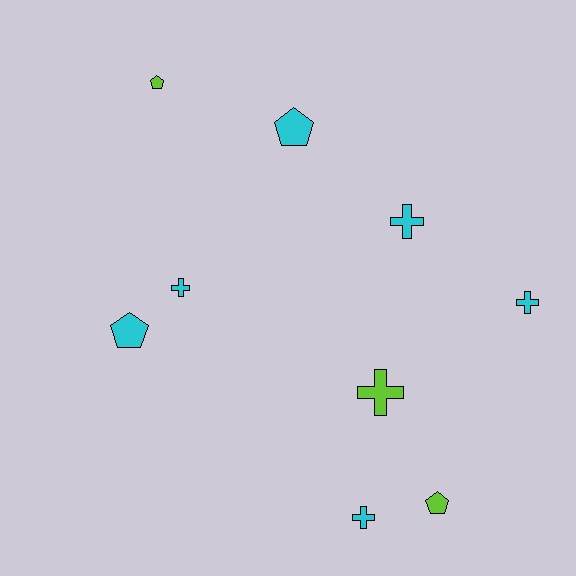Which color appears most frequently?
Cyan, with 6 objects.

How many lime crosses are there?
There is 1 lime cross.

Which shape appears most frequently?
Cross, with 5 objects.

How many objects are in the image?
There are 9 objects.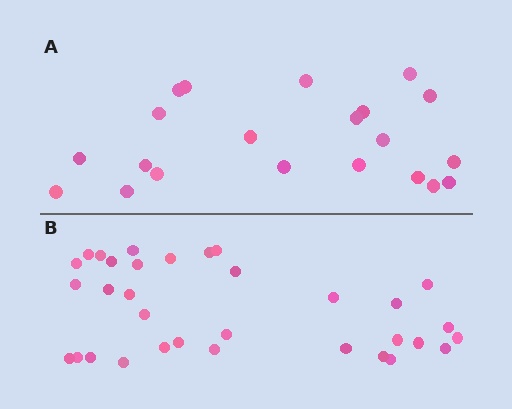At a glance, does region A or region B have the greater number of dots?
Region B (the bottom region) has more dots.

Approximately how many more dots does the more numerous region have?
Region B has roughly 12 or so more dots than region A.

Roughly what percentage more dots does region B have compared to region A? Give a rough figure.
About 55% more.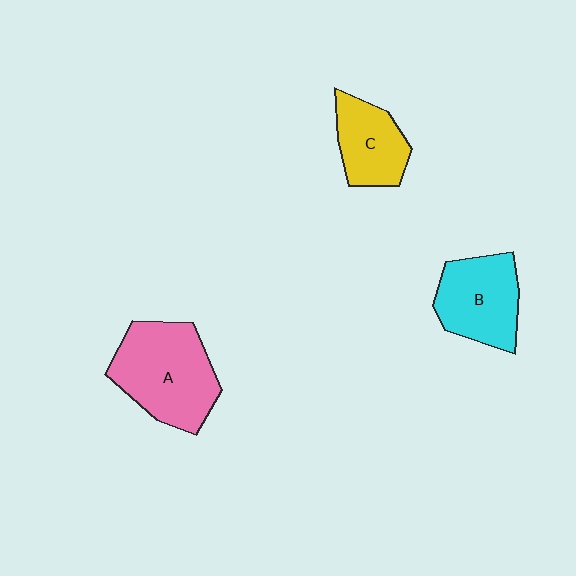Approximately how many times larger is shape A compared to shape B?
Approximately 1.3 times.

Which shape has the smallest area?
Shape C (yellow).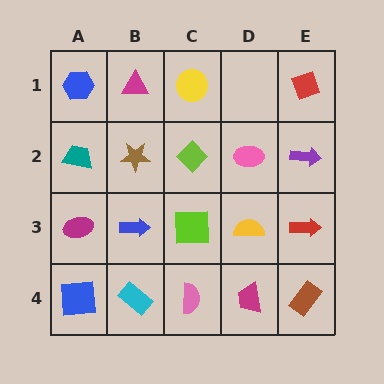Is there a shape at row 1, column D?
No, that cell is empty.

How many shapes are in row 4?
5 shapes.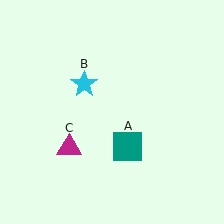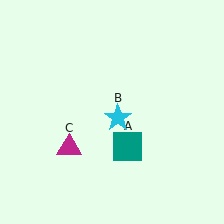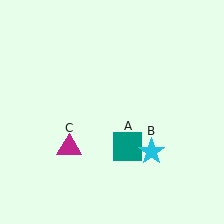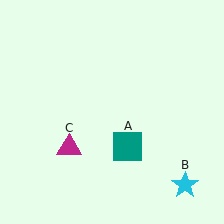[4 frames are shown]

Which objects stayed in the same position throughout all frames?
Teal square (object A) and magenta triangle (object C) remained stationary.